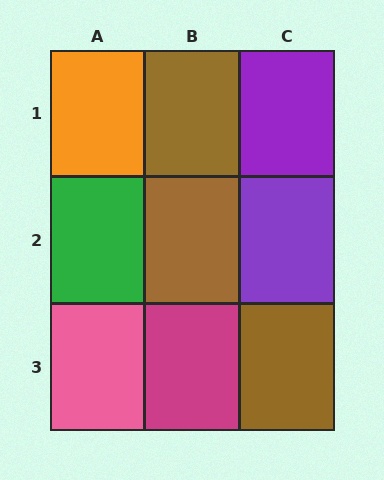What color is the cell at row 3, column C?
Brown.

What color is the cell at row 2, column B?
Brown.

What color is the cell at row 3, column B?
Magenta.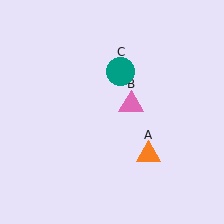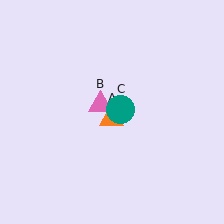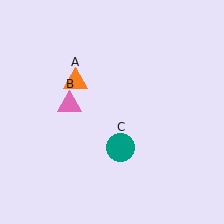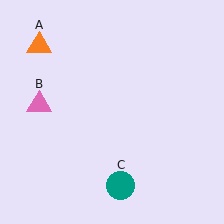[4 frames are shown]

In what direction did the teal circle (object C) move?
The teal circle (object C) moved down.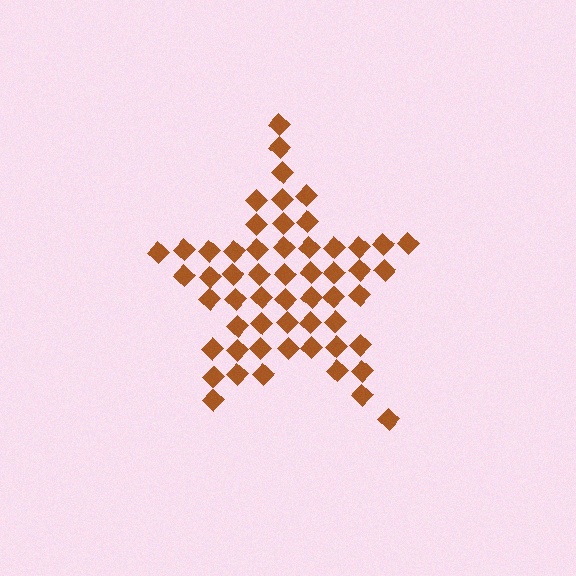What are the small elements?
The small elements are diamonds.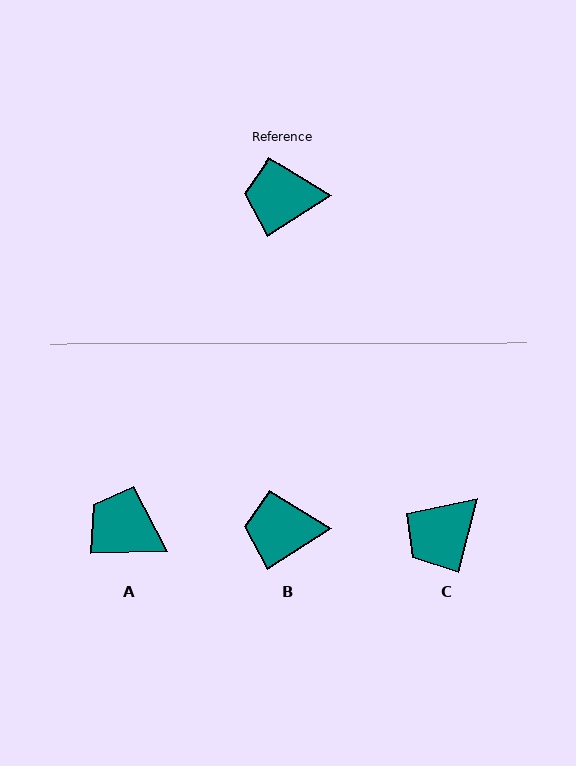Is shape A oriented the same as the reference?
No, it is off by about 31 degrees.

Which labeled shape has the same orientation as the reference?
B.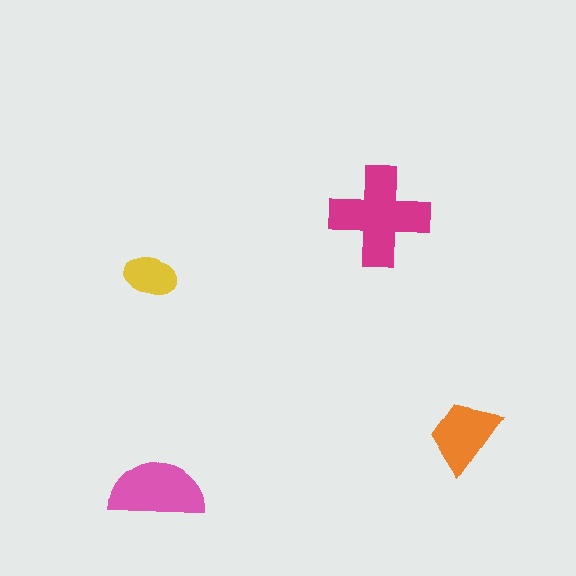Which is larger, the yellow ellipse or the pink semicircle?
The pink semicircle.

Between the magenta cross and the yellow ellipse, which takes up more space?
The magenta cross.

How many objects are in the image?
There are 4 objects in the image.